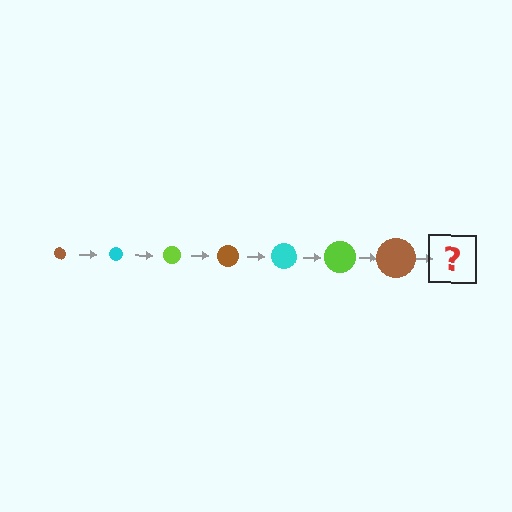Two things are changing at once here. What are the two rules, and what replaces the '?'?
The two rules are that the circle grows larger each step and the color cycles through brown, cyan, and lime. The '?' should be a cyan circle, larger than the previous one.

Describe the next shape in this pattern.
It should be a cyan circle, larger than the previous one.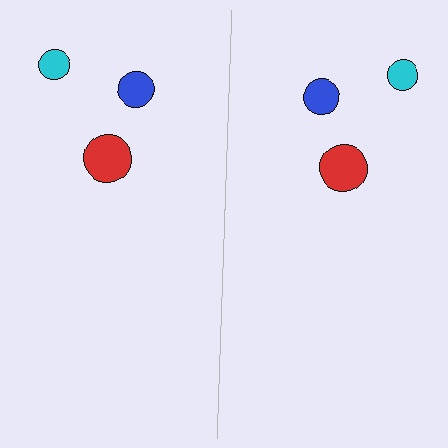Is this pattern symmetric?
Yes, this pattern has bilateral (reflection) symmetry.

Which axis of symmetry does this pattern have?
The pattern has a vertical axis of symmetry running through the center of the image.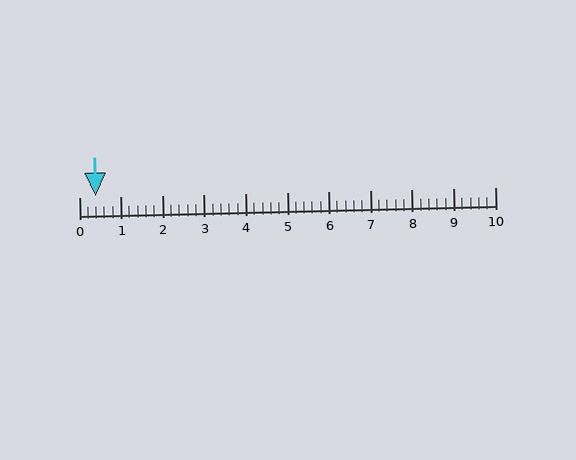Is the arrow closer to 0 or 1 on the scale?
The arrow is closer to 0.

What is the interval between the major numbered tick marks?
The major tick marks are spaced 1 units apart.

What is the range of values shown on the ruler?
The ruler shows values from 0 to 10.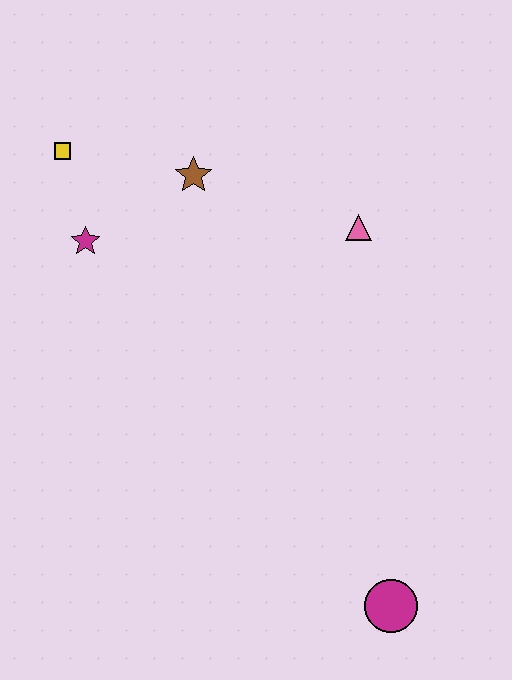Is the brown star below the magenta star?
No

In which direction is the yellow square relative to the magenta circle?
The yellow square is above the magenta circle.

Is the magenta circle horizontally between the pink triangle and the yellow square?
No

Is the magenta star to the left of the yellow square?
No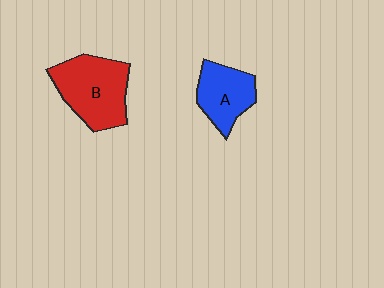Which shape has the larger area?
Shape B (red).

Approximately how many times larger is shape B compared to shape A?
Approximately 1.5 times.